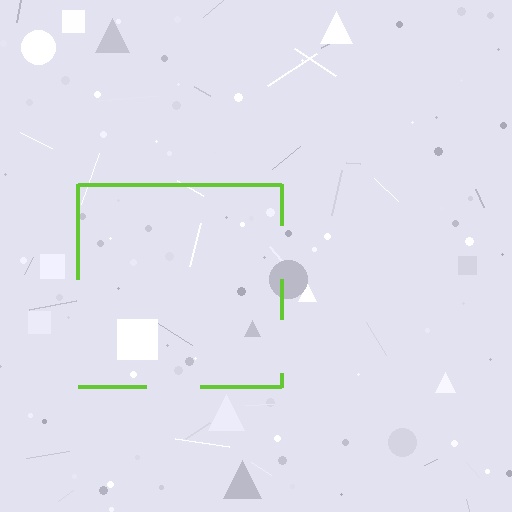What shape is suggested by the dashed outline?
The dashed outline suggests a square.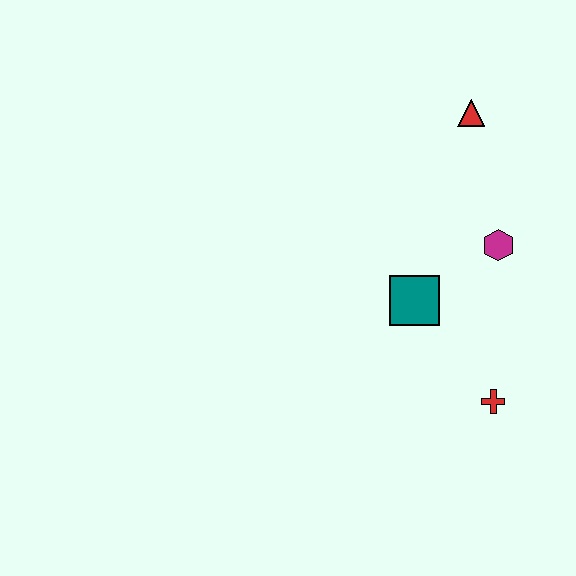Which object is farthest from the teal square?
The red triangle is farthest from the teal square.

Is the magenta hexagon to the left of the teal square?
No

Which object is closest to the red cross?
The teal square is closest to the red cross.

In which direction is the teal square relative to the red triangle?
The teal square is below the red triangle.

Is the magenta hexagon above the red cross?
Yes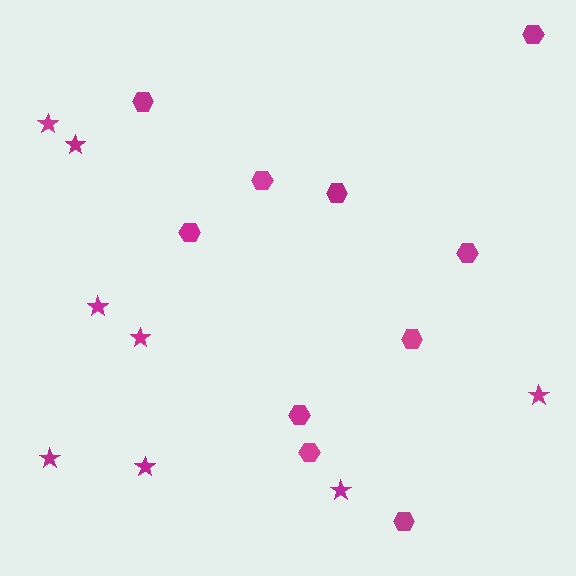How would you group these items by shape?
There are 2 groups: one group of hexagons (10) and one group of stars (8).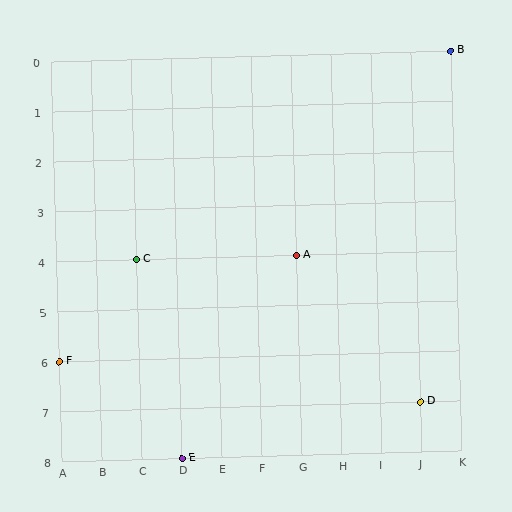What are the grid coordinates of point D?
Point D is at grid coordinates (J, 7).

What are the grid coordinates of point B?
Point B is at grid coordinates (K, 0).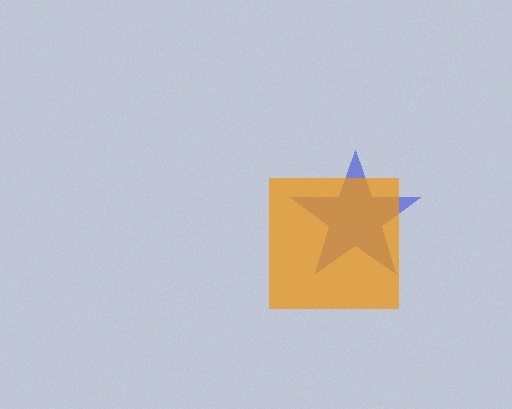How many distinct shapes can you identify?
There are 2 distinct shapes: a blue star, an orange square.